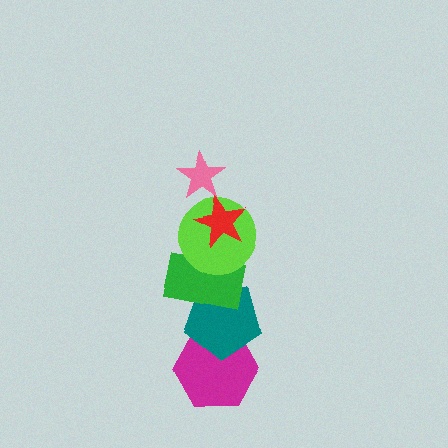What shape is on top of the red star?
The pink star is on top of the red star.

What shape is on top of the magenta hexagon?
The teal pentagon is on top of the magenta hexagon.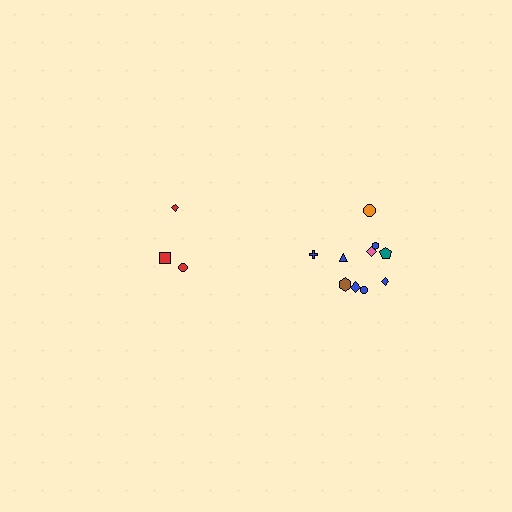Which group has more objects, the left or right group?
The right group.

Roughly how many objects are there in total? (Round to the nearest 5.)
Roughly 15 objects in total.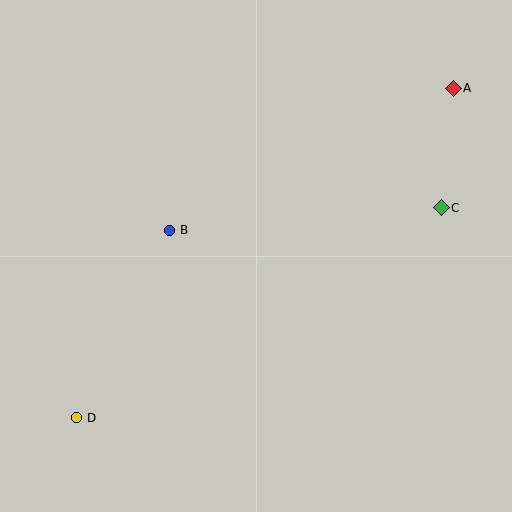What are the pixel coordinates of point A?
Point A is at (453, 88).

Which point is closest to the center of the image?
Point B at (170, 231) is closest to the center.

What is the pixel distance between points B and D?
The distance between B and D is 209 pixels.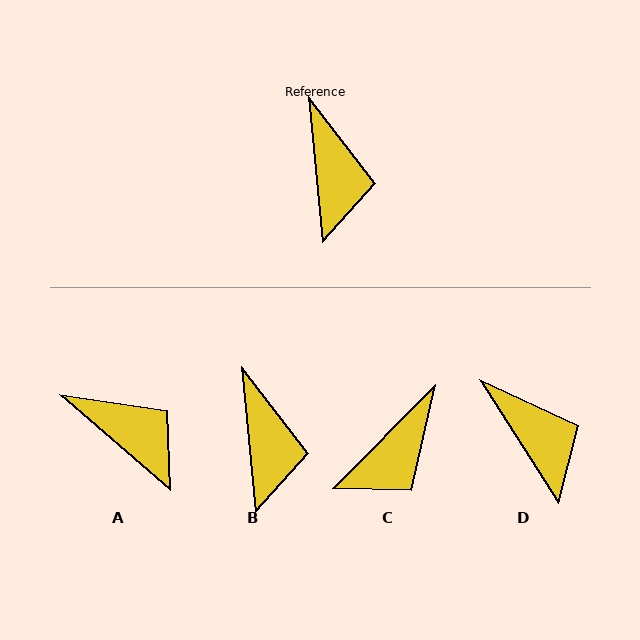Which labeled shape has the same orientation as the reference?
B.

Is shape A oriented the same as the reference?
No, it is off by about 44 degrees.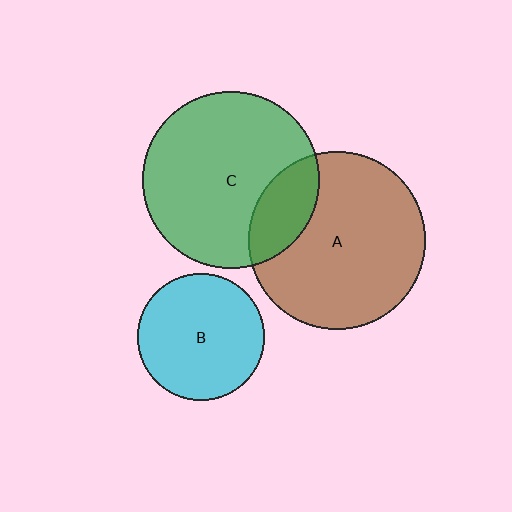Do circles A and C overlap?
Yes.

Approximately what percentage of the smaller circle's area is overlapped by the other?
Approximately 20%.